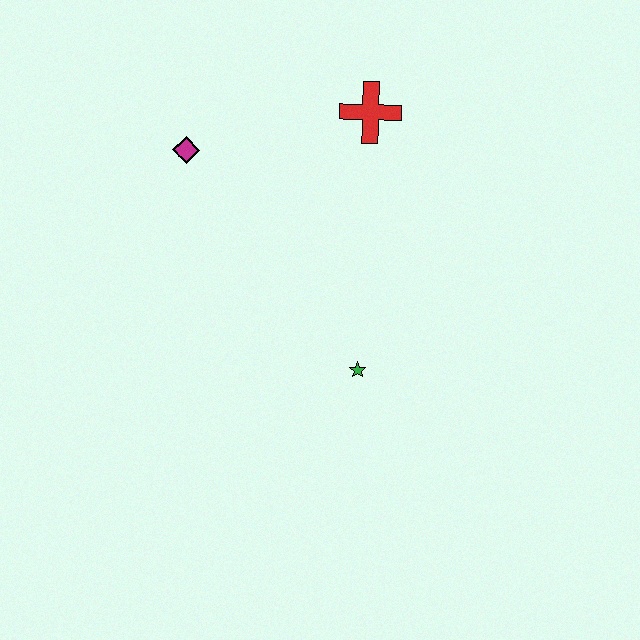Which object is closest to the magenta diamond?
The red cross is closest to the magenta diamond.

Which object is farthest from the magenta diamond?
The green star is farthest from the magenta diamond.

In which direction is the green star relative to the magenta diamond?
The green star is below the magenta diamond.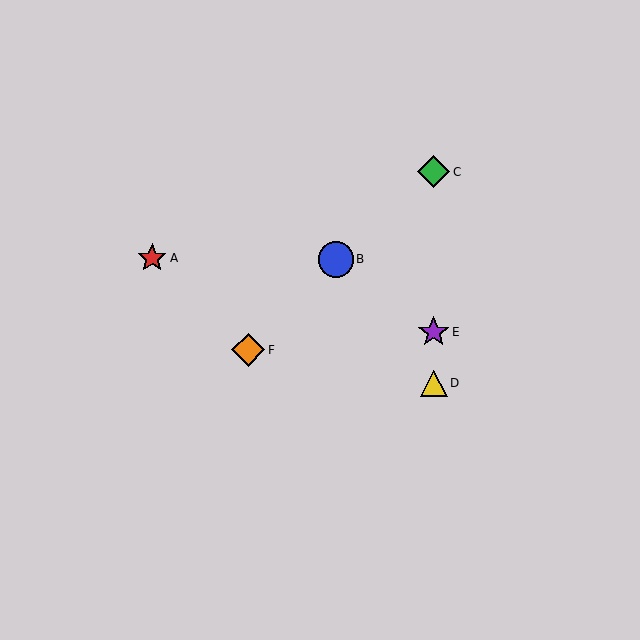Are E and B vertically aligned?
No, E is at x≈434 and B is at x≈336.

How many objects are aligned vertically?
3 objects (C, D, E) are aligned vertically.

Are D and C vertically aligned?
Yes, both are at x≈434.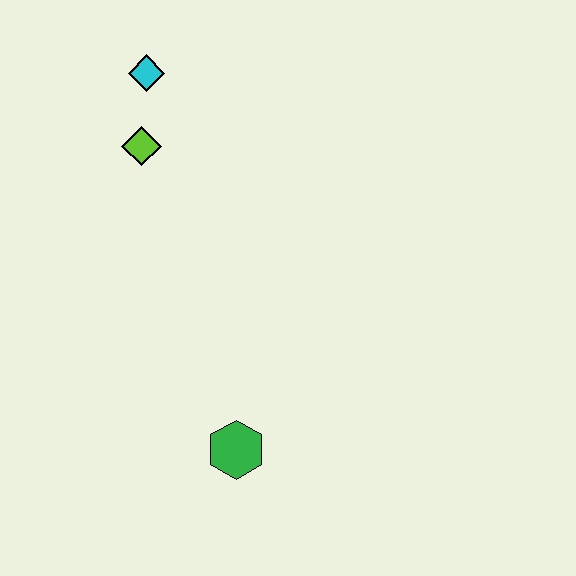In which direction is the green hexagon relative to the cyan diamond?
The green hexagon is below the cyan diamond.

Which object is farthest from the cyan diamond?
The green hexagon is farthest from the cyan diamond.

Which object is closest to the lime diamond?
The cyan diamond is closest to the lime diamond.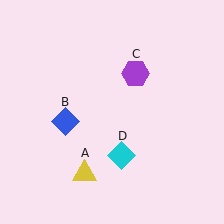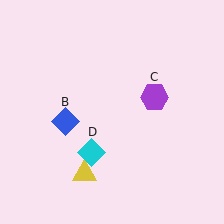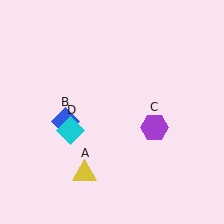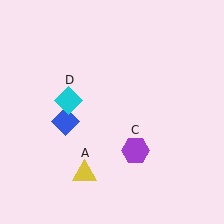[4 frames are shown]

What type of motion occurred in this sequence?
The purple hexagon (object C), cyan diamond (object D) rotated clockwise around the center of the scene.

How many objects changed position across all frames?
2 objects changed position: purple hexagon (object C), cyan diamond (object D).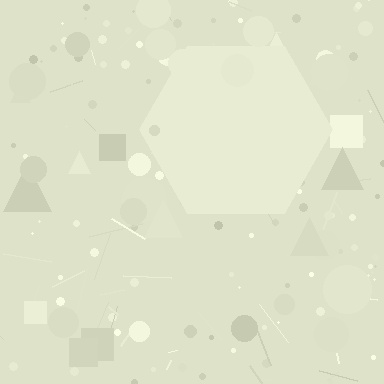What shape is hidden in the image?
A hexagon is hidden in the image.